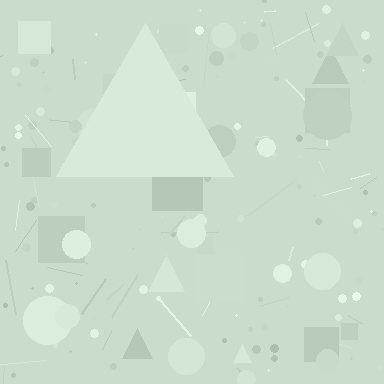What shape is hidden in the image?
A triangle is hidden in the image.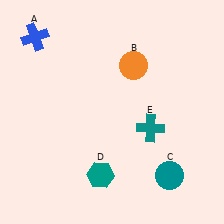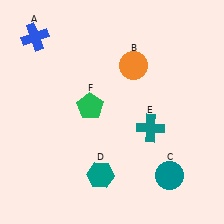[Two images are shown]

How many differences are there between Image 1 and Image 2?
There is 1 difference between the two images.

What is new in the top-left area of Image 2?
A green pentagon (F) was added in the top-left area of Image 2.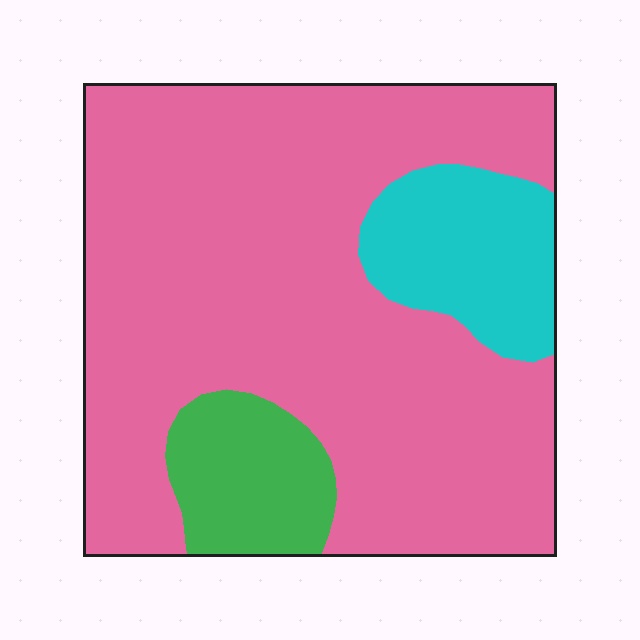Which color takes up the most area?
Pink, at roughly 75%.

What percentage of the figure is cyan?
Cyan takes up about one eighth (1/8) of the figure.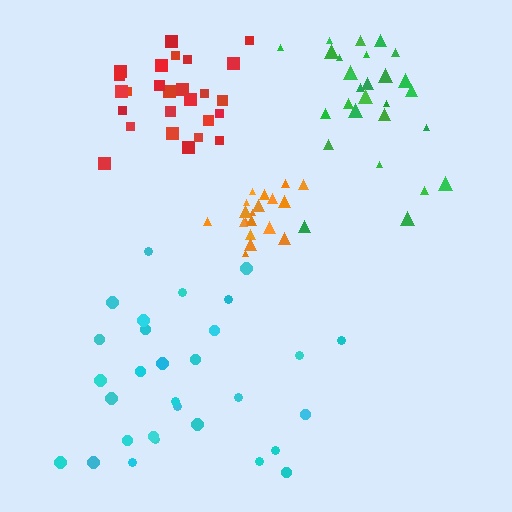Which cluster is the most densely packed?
Orange.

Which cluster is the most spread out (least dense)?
Cyan.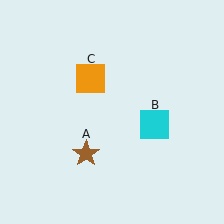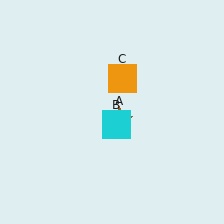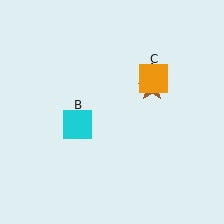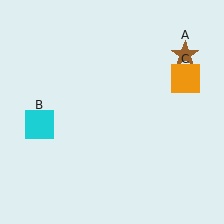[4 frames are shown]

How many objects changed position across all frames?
3 objects changed position: brown star (object A), cyan square (object B), orange square (object C).